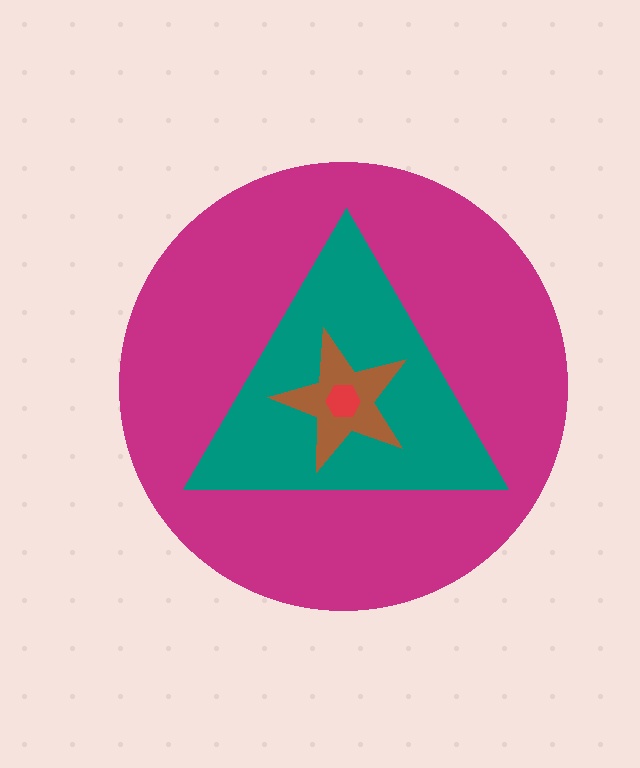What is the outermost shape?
The magenta circle.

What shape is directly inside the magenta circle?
The teal triangle.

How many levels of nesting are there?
4.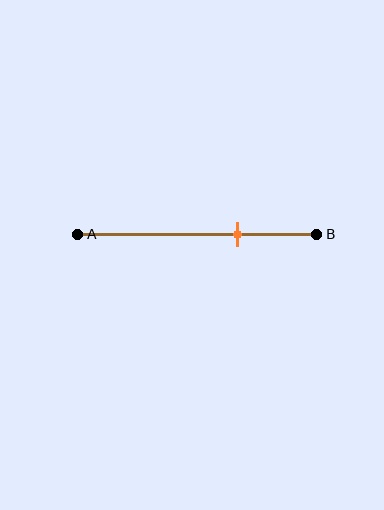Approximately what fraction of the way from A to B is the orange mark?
The orange mark is approximately 65% of the way from A to B.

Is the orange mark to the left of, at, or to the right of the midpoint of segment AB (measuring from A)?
The orange mark is to the right of the midpoint of segment AB.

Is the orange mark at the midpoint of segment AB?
No, the mark is at about 65% from A, not at the 50% midpoint.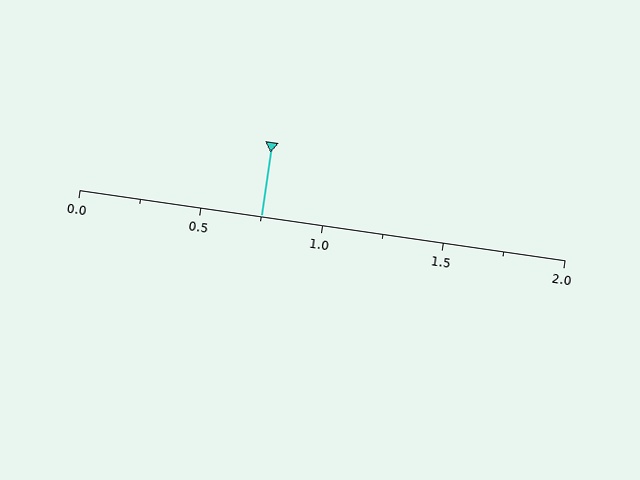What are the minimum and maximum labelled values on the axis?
The axis runs from 0.0 to 2.0.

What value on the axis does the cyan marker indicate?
The marker indicates approximately 0.75.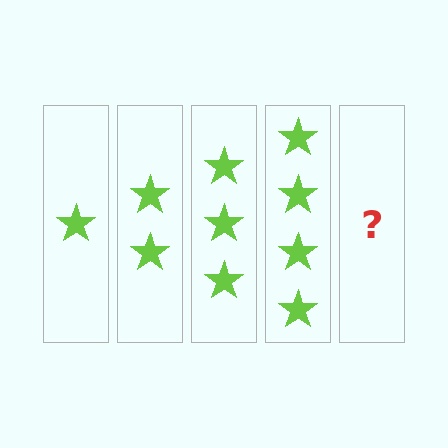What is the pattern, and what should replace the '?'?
The pattern is that each step adds one more star. The '?' should be 5 stars.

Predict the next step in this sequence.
The next step is 5 stars.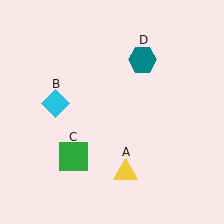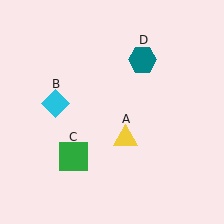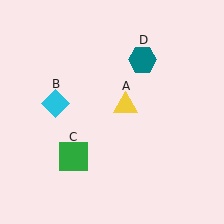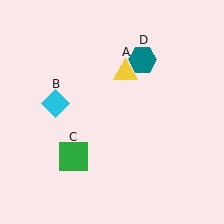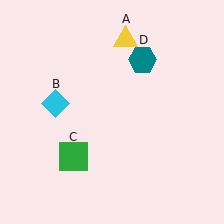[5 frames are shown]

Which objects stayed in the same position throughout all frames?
Cyan diamond (object B) and green square (object C) and teal hexagon (object D) remained stationary.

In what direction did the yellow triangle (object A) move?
The yellow triangle (object A) moved up.